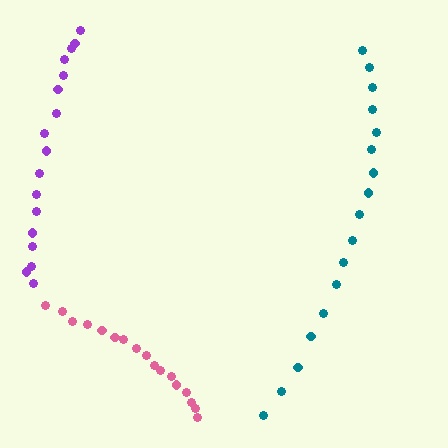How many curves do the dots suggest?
There are 3 distinct paths.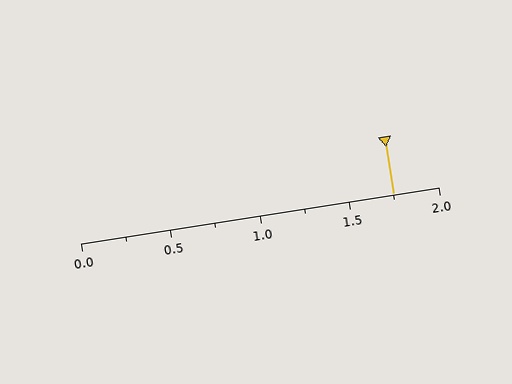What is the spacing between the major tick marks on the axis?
The major ticks are spaced 0.5 apart.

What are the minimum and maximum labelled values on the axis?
The axis runs from 0.0 to 2.0.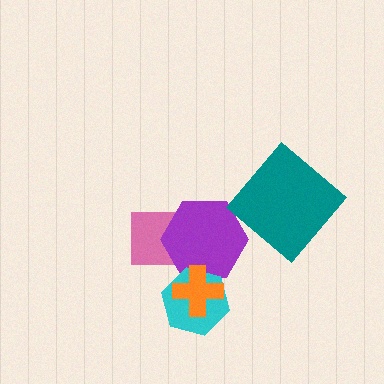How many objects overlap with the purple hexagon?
3 objects overlap with the purple hexagon.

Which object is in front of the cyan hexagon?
The orange cross is in front of the cyan hexagon.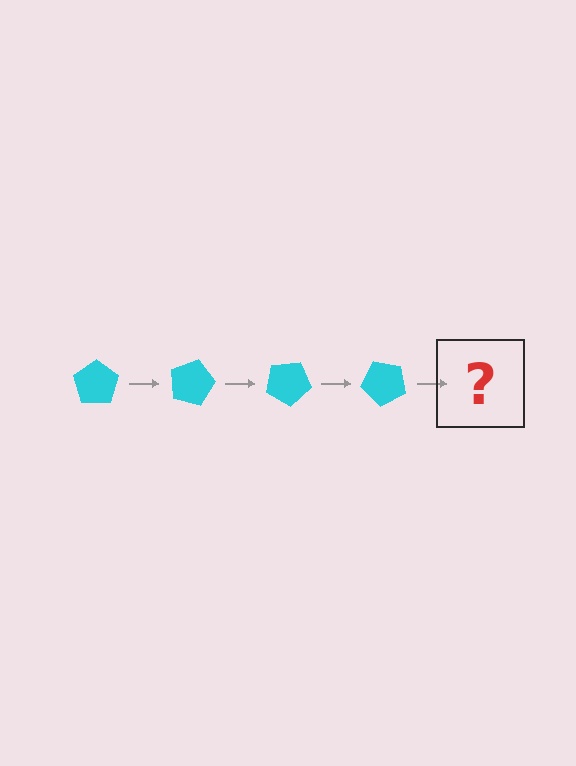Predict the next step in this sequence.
The next step is a cyan pentagon rotated 60 degrees.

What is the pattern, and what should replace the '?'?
The pattern is that the pentagon rotates 15 degrees each step. The '?' should be a cyan pentagon rotated 60 degrees.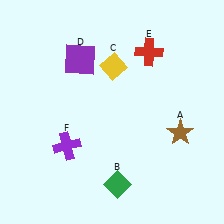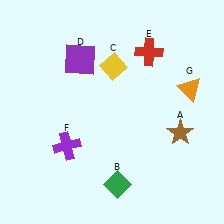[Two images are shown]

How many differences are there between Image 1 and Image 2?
There is 1 difference between the two images.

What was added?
An orange triangle (G) was added in Image 2.